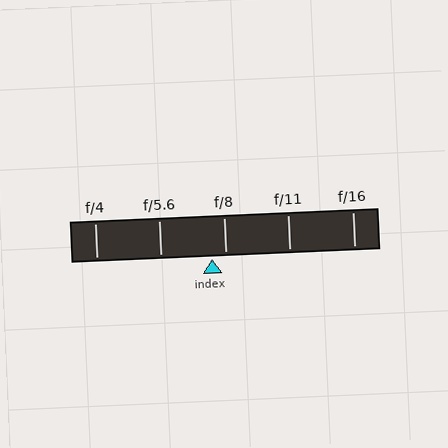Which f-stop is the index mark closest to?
The index mark is closest to f/8.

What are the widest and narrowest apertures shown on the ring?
The widest aperture shown is f/4 and the narrowest is f/16.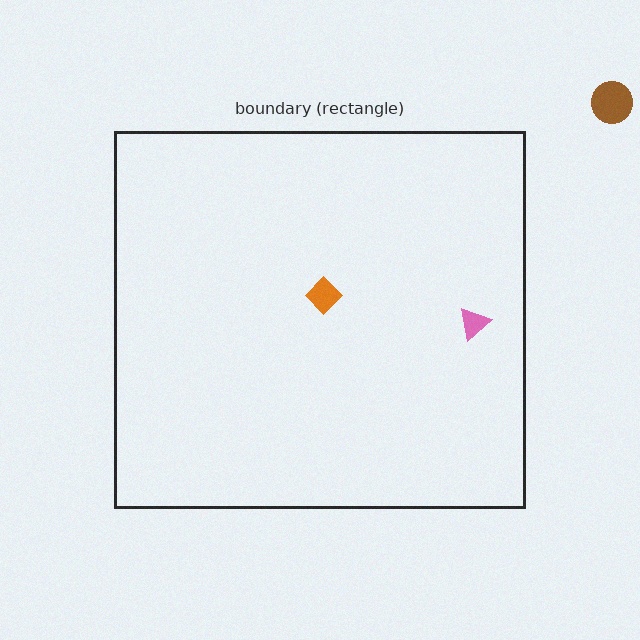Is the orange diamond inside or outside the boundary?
Inside.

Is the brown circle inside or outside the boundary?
Outside.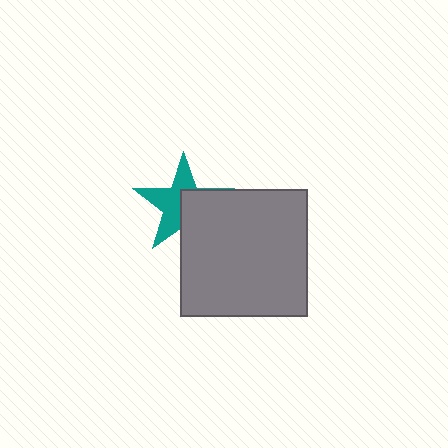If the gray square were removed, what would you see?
You would see the complete teal star.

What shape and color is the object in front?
The object in front is a gray square.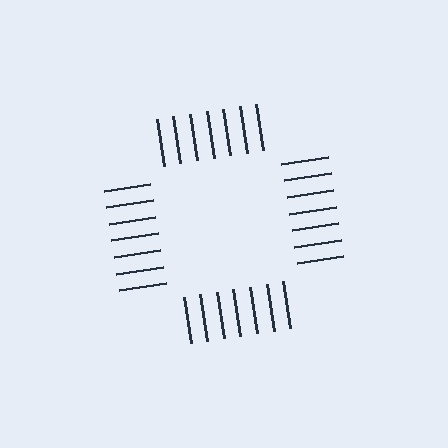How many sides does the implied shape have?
4 sides — the line-ends trace a square.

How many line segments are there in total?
28 — 7 along each of the 4 edges.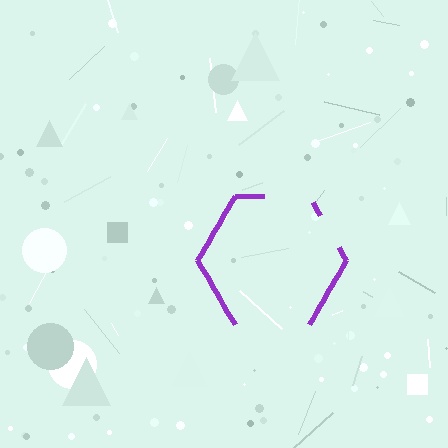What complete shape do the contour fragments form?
The contour fragments form a hexagon.